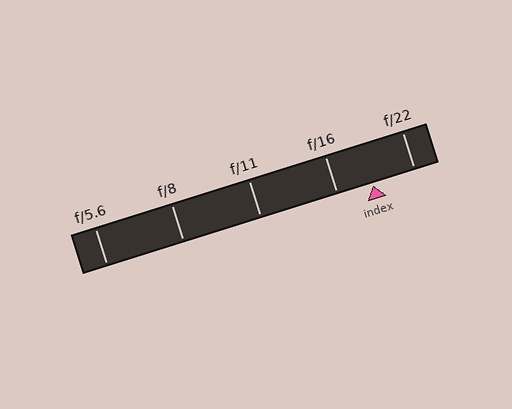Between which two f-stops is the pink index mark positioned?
The index mark is between f/16 and f/22.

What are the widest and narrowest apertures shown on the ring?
The widest aperture shown is f/5.6 and the narrowest is f/22.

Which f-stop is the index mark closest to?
The index mark is closest to f/16.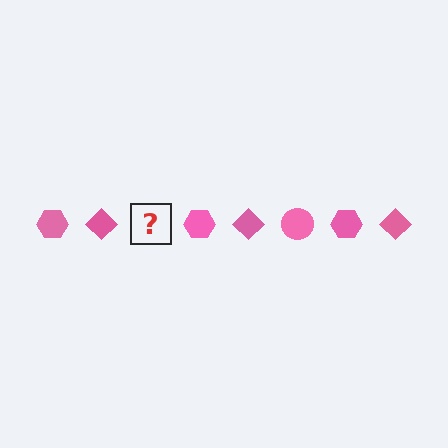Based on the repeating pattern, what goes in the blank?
The blank should be a pink circle.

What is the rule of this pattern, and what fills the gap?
The rule is that the pattern cycles through hexagon, diamond, circle shapes in pink. The gap should be filled with a pink circle.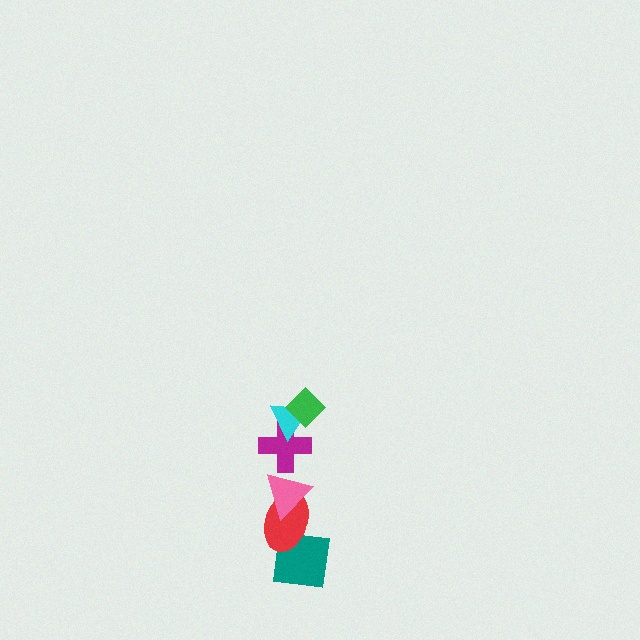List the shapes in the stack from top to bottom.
From top to bottom: the green diamond, the cyan triangle, the magenta cross, the pink triangle, the red ellipse, the teal square.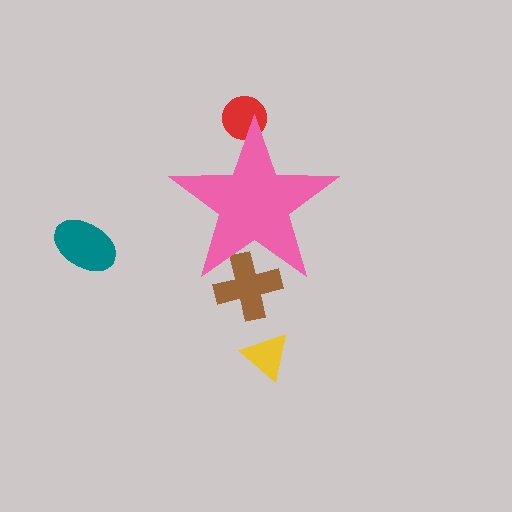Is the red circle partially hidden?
Yes, the red circle is partially hidden behind the pink star.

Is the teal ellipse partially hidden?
No, the teal ellipse is fully visible.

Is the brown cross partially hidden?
Yes, the brown cross is partially hidden behind the pink star.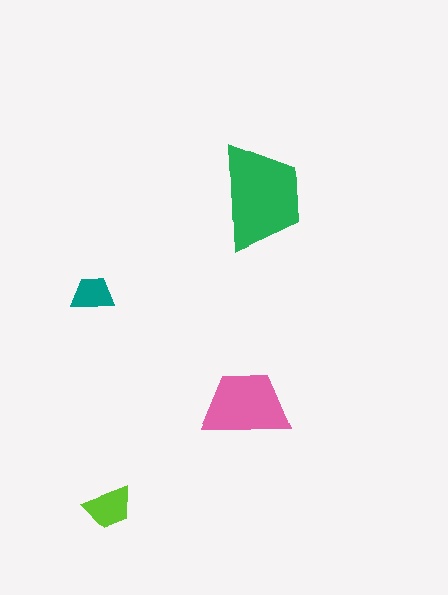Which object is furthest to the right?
The green trapezoid is rightmost.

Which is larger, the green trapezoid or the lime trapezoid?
The green one.